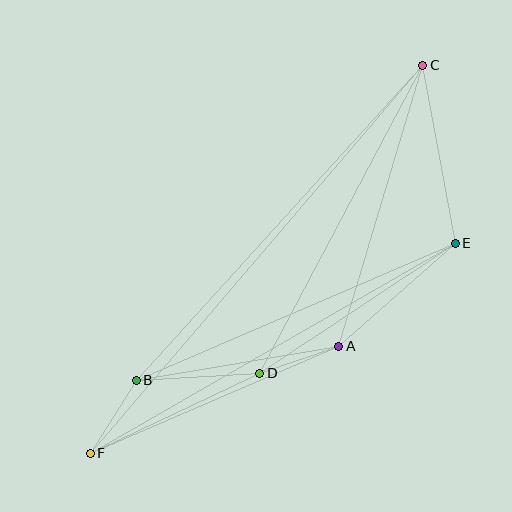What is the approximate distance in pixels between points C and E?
The distance between C and E is approximately 181 pixels.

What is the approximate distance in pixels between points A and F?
The distance between A and F is approximately 271 pixels.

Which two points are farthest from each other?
Points C and F are farthest from each other.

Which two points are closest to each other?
Points A and D are closest to each other.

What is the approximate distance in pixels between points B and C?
The distance between B and C is approximately 426 pixels.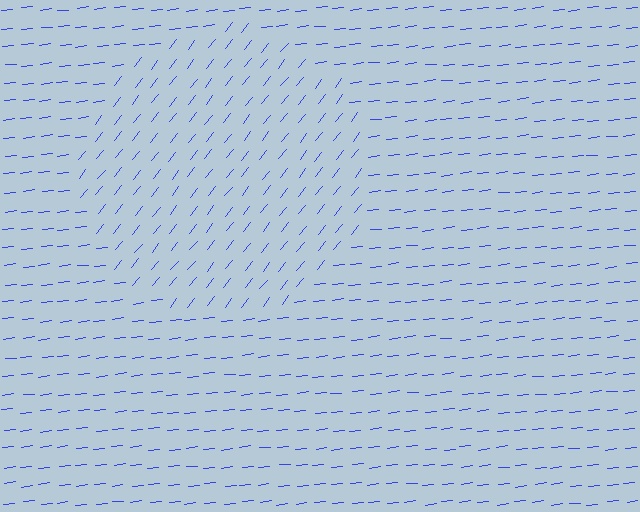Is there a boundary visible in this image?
Yes, there is a texture boundary formed by a change in line orientation.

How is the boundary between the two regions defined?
The boundary is defined purely by a change in line orientation (approximately 45 degrees difference). All lines are the same color and thickness.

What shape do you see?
I see a circle.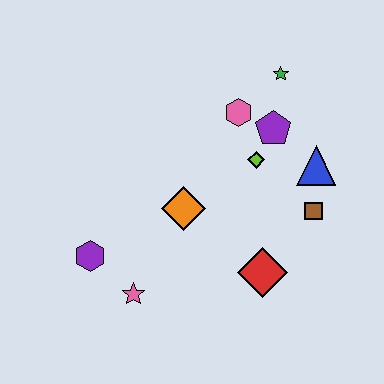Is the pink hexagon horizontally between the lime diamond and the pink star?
Yes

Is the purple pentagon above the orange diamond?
Yes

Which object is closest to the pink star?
The purple hexagon is closest to the pink star.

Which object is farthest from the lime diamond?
The purple hexagon is farthest from the lime diamond.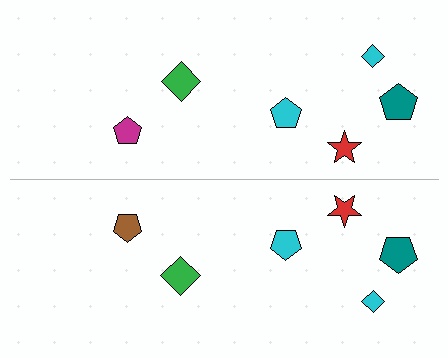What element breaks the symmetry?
The brown pentagon on the bottom side breaks the symmetry — its mirror counterpart is magenta.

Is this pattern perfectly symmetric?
No, the pattern is not perfectly symmetric. The brown pentagon on the bottom side breaks the symmetry — its mirror counterpart is magenta.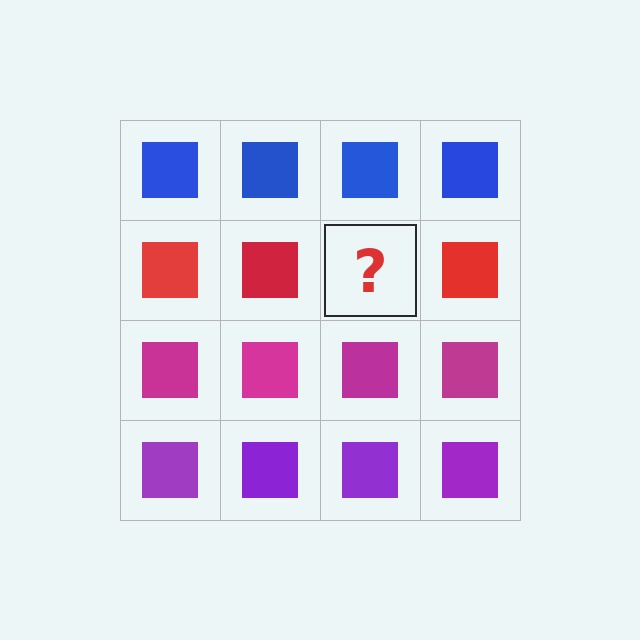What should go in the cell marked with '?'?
The missing cell should contain a red square.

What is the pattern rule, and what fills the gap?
The rule is that each row has a consistent color. The gap should be filled with a red square.